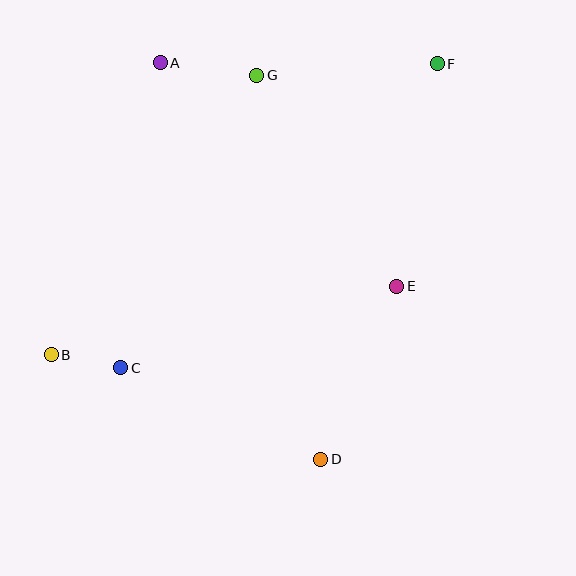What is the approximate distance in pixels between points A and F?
The distance between A and F is approximately 277 pixels.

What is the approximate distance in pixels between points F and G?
The distance between F and G is approximately 181 pixels.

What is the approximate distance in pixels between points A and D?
The distance between A and D is approximately 428 pixels.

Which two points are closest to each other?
Points B and C are closest to each other.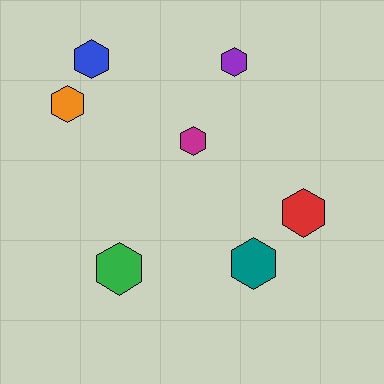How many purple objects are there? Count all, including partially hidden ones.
There is 1 purple object.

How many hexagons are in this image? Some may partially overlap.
There are 7 hexagons.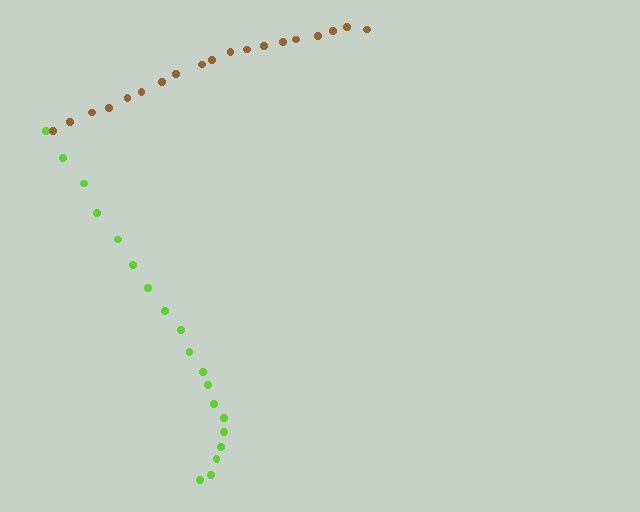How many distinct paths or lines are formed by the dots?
There are 2 distinct paths.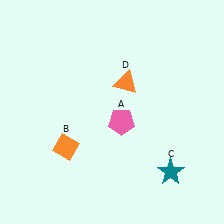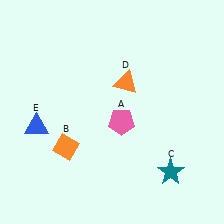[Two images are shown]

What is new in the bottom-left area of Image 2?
A blue triangle (E) was added in the bottom-left area of Image 2.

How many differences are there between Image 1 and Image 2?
There is 1 difference between the two images.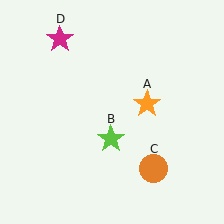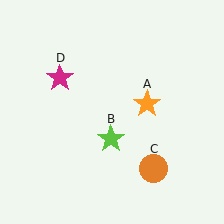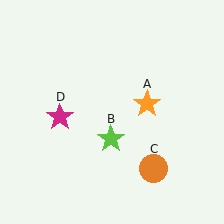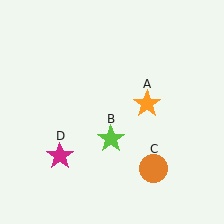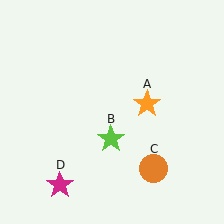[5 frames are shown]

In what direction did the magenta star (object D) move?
The magenta star (object D) moved down.